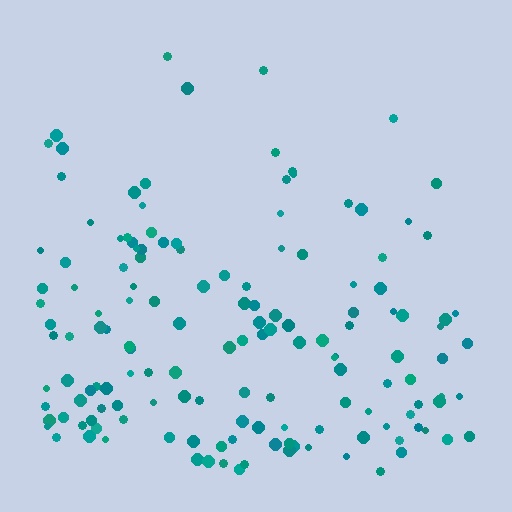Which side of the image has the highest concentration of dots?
The bottom.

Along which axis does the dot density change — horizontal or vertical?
Vertical.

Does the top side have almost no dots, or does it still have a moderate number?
Still a moderate number, just noticeably fewer than the bottom.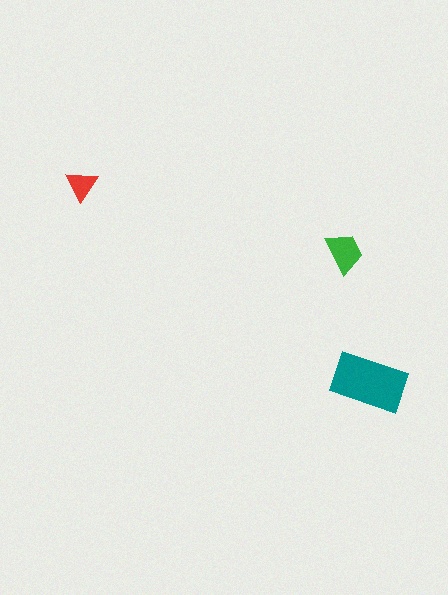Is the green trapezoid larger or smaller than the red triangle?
Larger.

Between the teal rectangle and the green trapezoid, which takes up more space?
The teal rectangle.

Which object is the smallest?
The red triangle.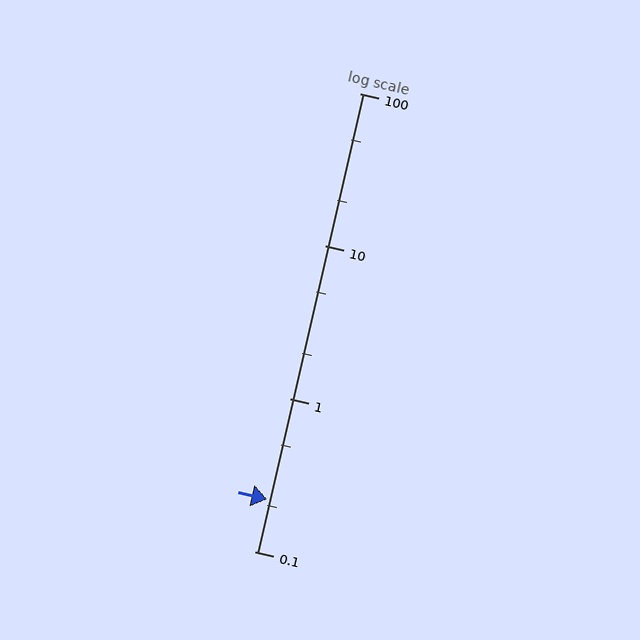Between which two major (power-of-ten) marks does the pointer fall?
The pointer is between 0.1 and 1.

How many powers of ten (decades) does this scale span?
The scale spans 3 decades, from 0.1 to 100.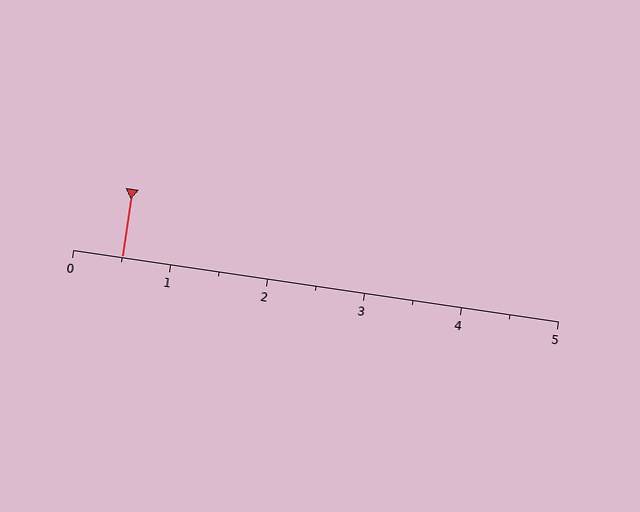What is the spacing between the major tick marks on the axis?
The major ticks are spaced 1 apart.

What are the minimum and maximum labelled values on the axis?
The axis runs from 0 to 5.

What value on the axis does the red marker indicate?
The marker indicates approximately 0.5.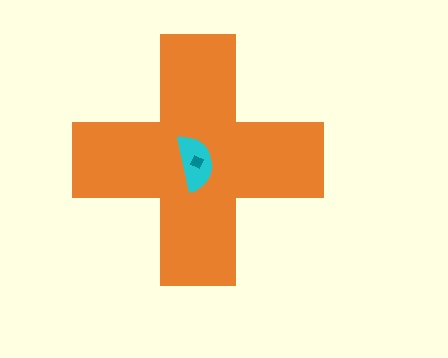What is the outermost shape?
The orange cross.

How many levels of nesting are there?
3.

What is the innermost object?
The teal diamond.